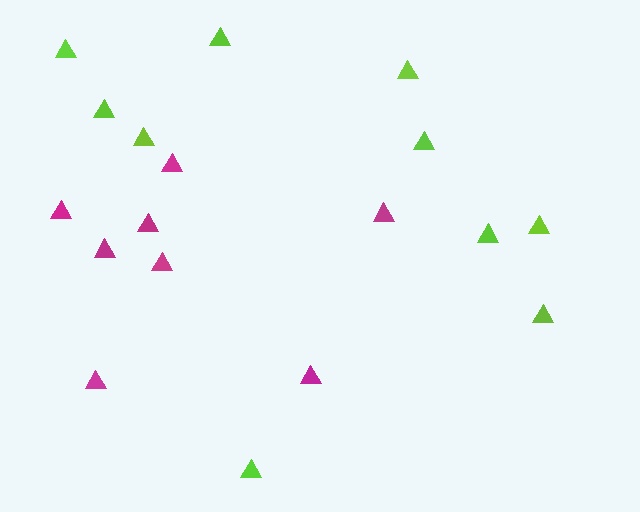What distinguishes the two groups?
There are 2 groups: one group of lime triangles (10) and one group of magenta triangles (8).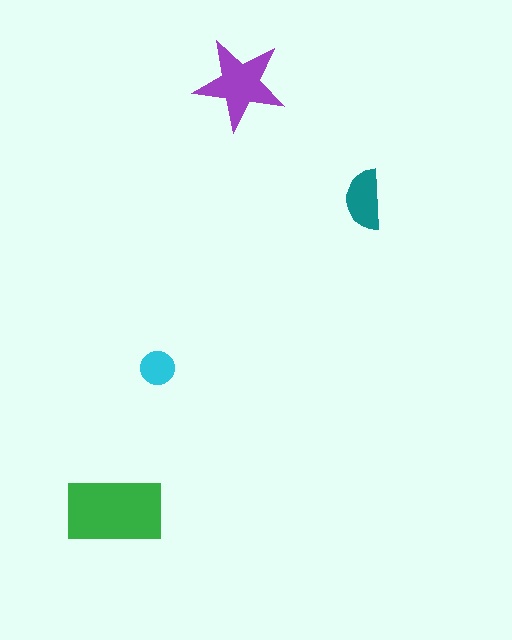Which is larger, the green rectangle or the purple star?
The green rectangle.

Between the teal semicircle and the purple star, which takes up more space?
The purple star.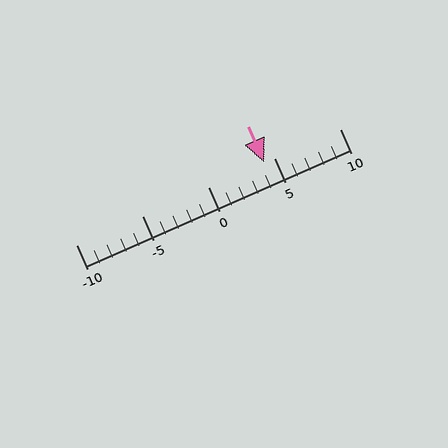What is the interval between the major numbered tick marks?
The major tick marks are spaced 5 units apart.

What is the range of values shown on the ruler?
The ruler shows values from -10 to 10.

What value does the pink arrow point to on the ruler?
The pink arrow points to approximately 4.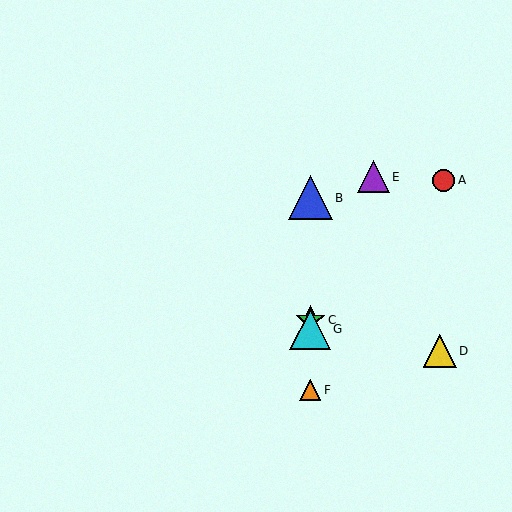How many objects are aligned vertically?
4 objects (B, C, F, G) are aligned vertically.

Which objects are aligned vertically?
Objects B, C, F, G are aligned vertically.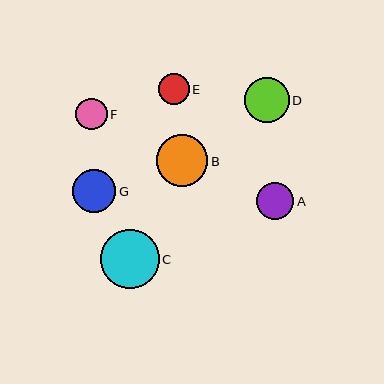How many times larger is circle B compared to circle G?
Circle B is approximately 1.2 times the size of circle G.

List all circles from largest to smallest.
From largest to smallest: C, B, D, G, A, F, E.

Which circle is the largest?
Circle C is the largest with a size of approximately 59 pixels.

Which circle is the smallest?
Circle E is the smallest with a size of approximately 30 pixels.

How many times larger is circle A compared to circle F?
Circle A is approximately 1.2 times the size of circle F.